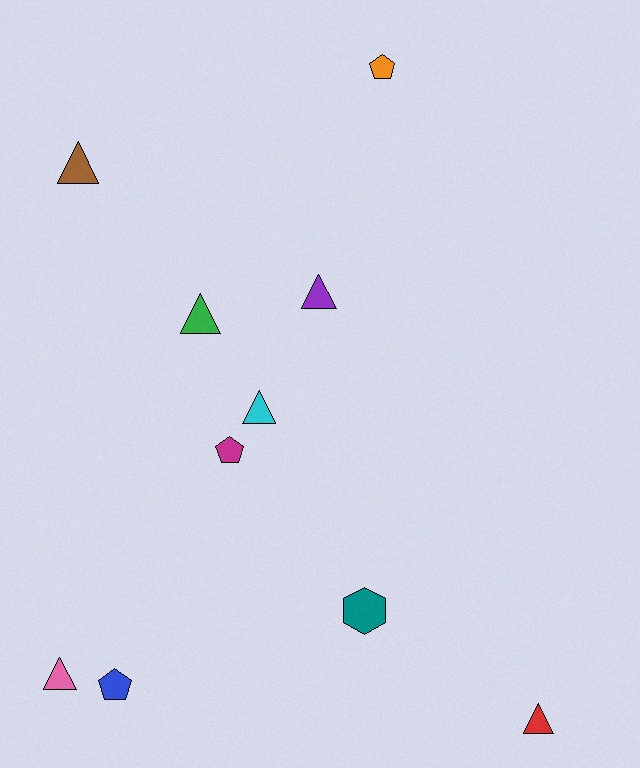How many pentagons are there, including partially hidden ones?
There are 3 pentagons.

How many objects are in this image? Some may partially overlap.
There are 10 objects.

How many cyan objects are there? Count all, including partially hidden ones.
There is 1 cyan object.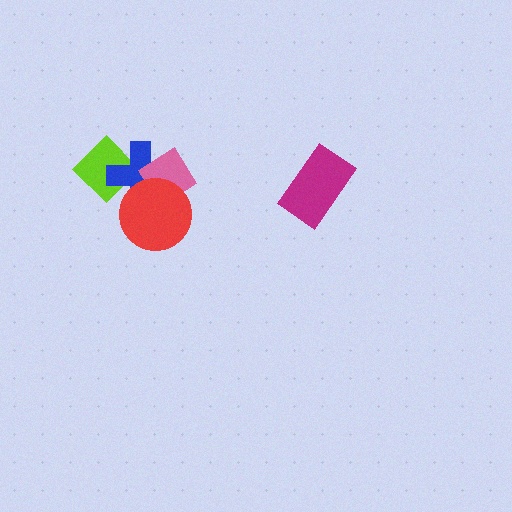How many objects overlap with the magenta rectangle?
0 objects overlap with the magenta rectangle.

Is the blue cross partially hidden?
Yes, it is partially covered by another shape.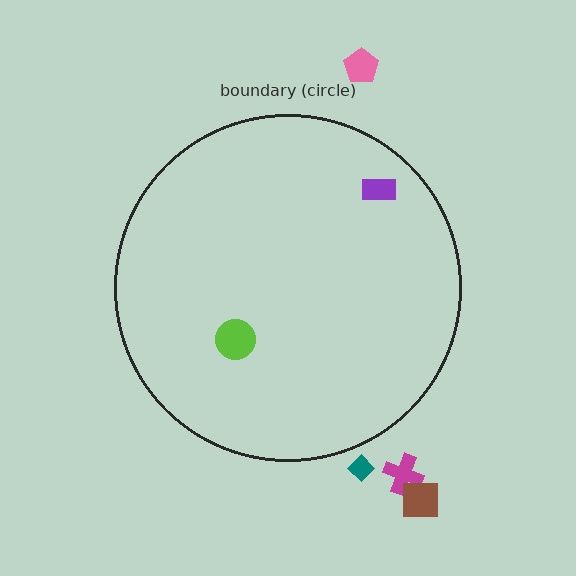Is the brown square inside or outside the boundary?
Outside.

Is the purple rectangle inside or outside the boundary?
Inside.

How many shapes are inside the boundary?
2 inside, 4 outside.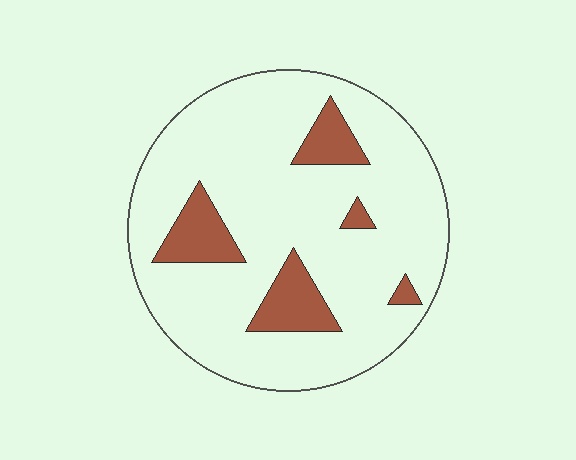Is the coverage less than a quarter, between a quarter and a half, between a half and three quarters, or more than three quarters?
Less than a quarter.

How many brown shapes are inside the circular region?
5.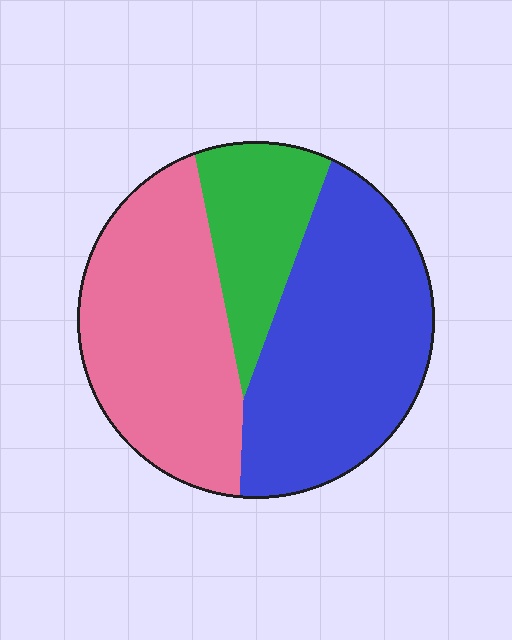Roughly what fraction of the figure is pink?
Pink covers around 40% of the figure.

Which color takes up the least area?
Green, at roughly 20%.